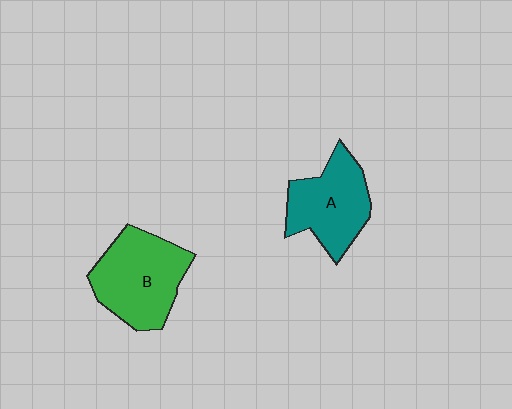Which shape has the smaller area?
Shape A (teal).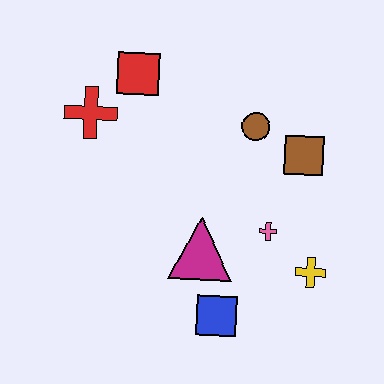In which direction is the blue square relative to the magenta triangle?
The blue square is below the magenta triangle.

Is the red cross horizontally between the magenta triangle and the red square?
No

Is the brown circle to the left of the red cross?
No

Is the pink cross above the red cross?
No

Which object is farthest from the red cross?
The yellow cross is farthest from the red cross.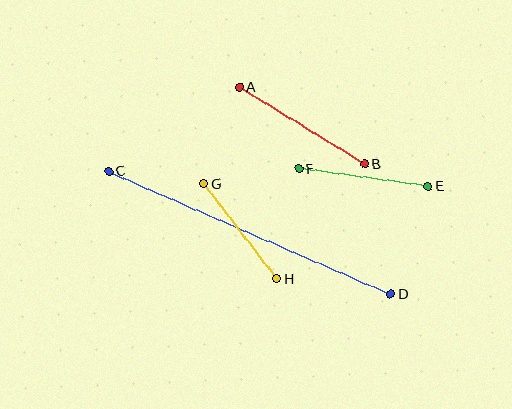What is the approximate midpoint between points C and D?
The midpoint is at approximately (250, 233) pixels.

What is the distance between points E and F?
The distance is approximately 130 pixels.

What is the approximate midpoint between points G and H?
The midpoint is at approximately (240, 232) pixels.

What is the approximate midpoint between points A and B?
The midpoint is at approximately (302, 126) pixels.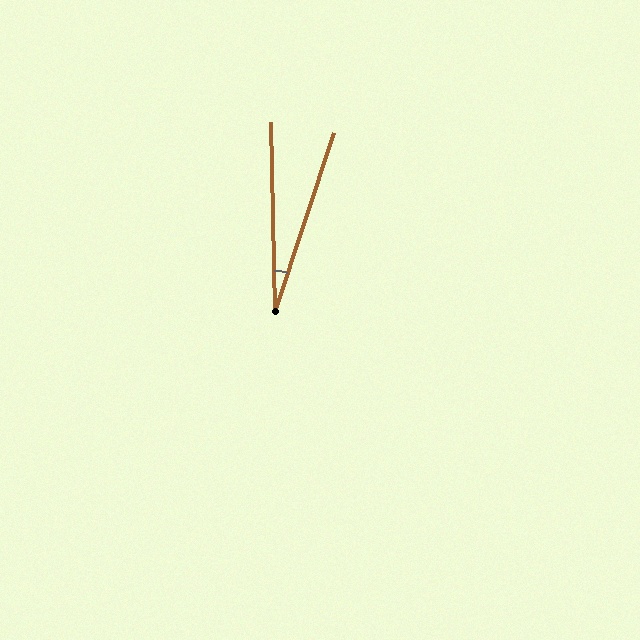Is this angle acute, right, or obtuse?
It is acute.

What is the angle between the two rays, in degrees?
Approximately 19 degrees.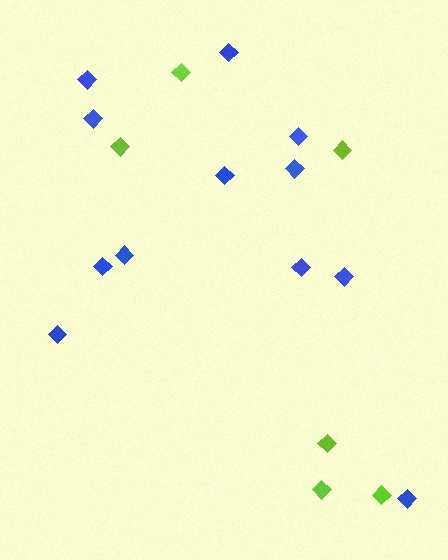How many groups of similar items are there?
There are 2 groups: one group of blue diamonds (12) and one group of lime diamonds (6).